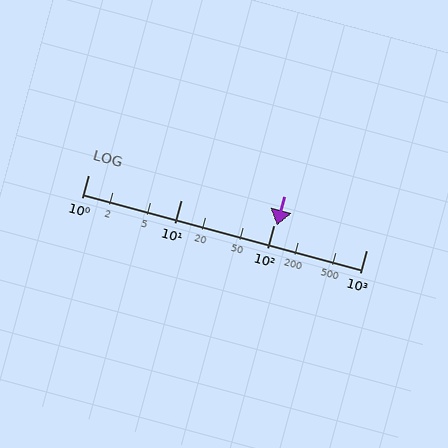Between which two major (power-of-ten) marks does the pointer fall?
The pointer is between 100 and 1000.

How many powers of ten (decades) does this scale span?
The scale spans 3 decades, from 1 to 1000.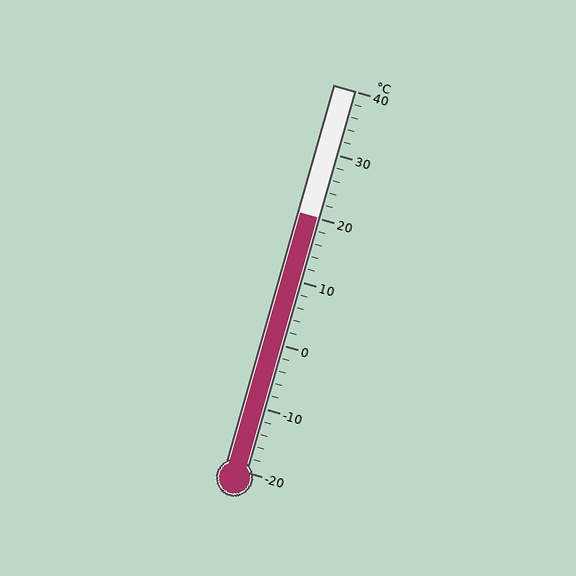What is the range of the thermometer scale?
The thermometer scale ranges from -20°C to 40°C.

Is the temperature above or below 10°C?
The temperature is above 10°C.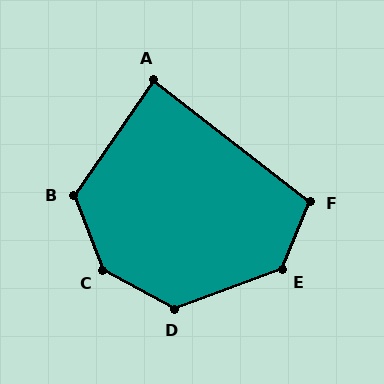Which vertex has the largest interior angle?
C, at approximately 140 degrees.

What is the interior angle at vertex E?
Approximately 133 degrees (obtuse).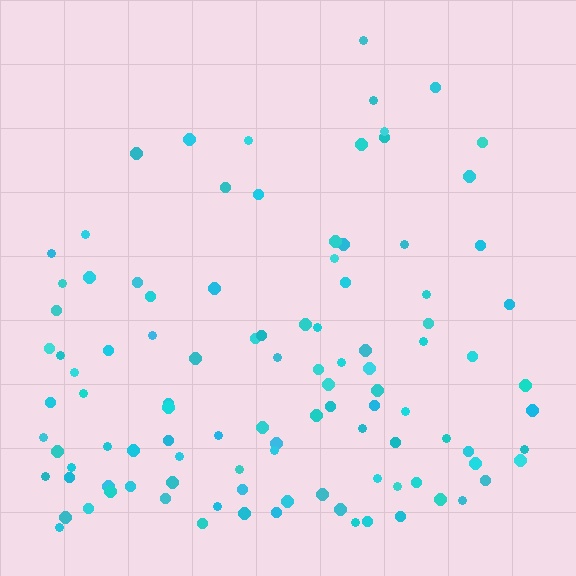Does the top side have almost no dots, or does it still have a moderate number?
Still a moderate number, just noticeably fewer than the bottom.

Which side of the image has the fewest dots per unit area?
The top.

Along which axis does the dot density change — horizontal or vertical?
Vertical.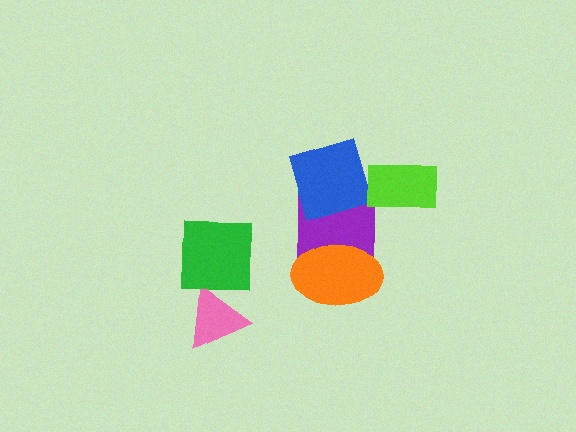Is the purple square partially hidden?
Yes, it is partially covered by another shape.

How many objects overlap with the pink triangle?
1 object overlaps with the pink triangle.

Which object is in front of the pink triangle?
The green square is in front of the pink triangle.